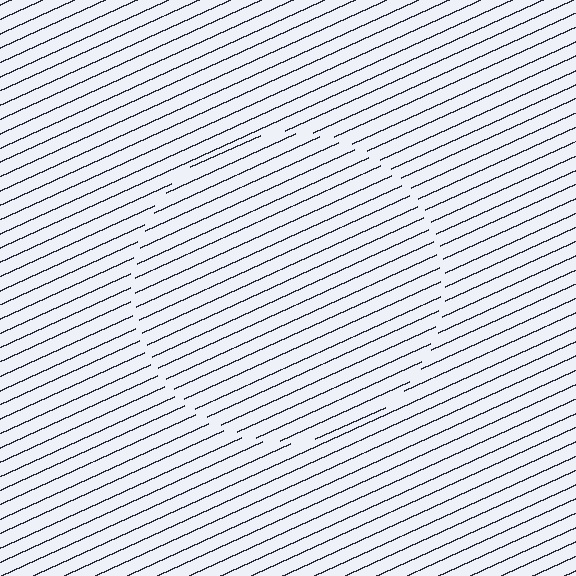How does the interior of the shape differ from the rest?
The interior of the shape contains the same grating, shifted by half a period — the contour is defined by the phase discontinuity where line-ends from the inner and outer gratings abut.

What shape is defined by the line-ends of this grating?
An illusory circle. The interior of the shape contains the same grating, shifted by half a period — the contour is defined by the phase discontinuity where line-ends from the inner and outer gratings abut.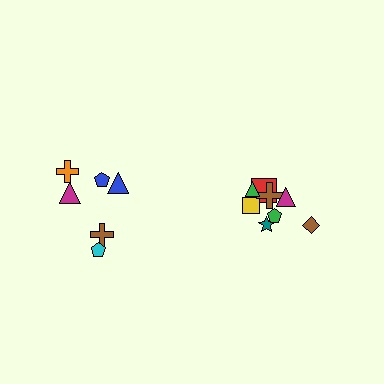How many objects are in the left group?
There are 6 objects.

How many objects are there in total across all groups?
There are 14 objects.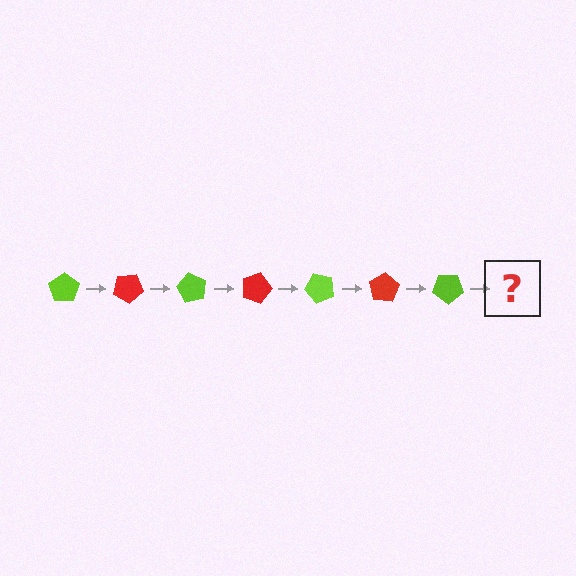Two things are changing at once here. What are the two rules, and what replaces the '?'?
The two rules are that it rotates 30 degrees each step and the color cycles through lime and red. The '?' should be a red pentagon, rotated 210 degrees from the start.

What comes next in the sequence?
The next element should be a red pentagon, rotated 210 degrees from the start.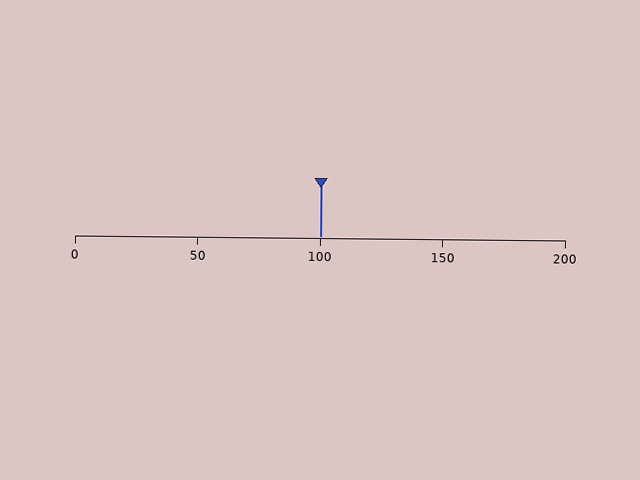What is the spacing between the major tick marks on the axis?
The major ticks are spaced 50 apart.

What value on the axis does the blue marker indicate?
The marker indicates approximately 100.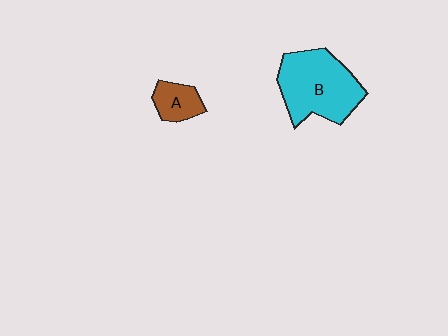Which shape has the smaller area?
Shape A (brown).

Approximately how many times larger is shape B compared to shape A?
Approximately 3.0 times.